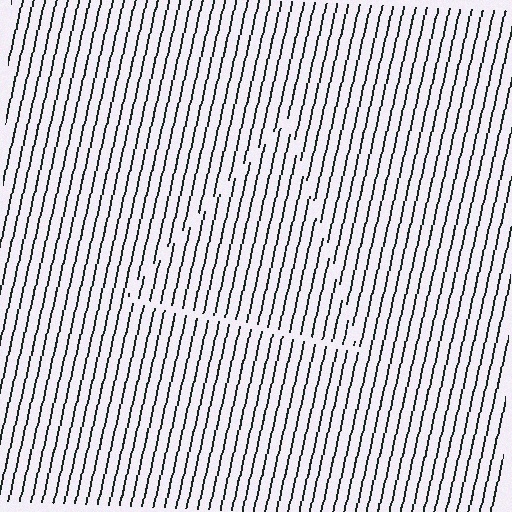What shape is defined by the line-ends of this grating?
An illusory triangle. The interior of the shape contains the same grating, shifted by half a period — the contour is defined by the phase discontinuity where line-ends from the inner and outer gratings abut.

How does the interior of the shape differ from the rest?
The interior of the shape contains the same grating, shifted by half a period — the contour is defined by the phase discontinuity where line-ends from the inner and outer gratings abut.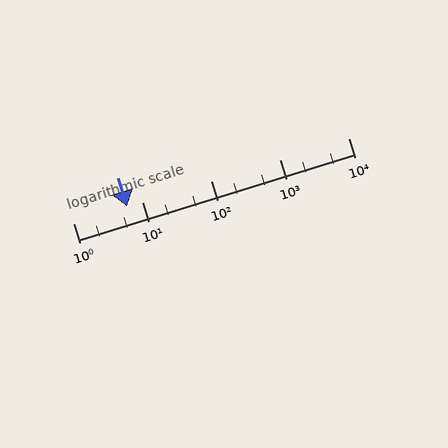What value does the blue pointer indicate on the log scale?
The pointer indicates approximately 6.1.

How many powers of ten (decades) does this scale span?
The scale spans 4 decades, from 1 to 10000.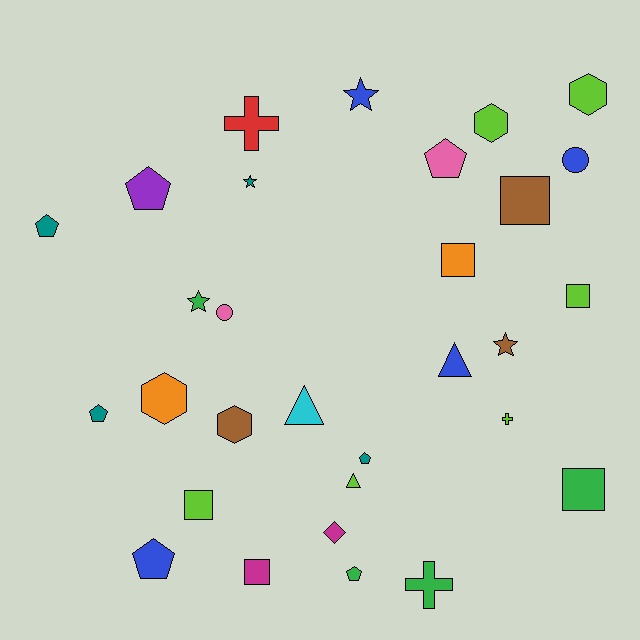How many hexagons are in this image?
There are 4 hexagons.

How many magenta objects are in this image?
There are 2 magenta objects.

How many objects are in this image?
There are 30 objects.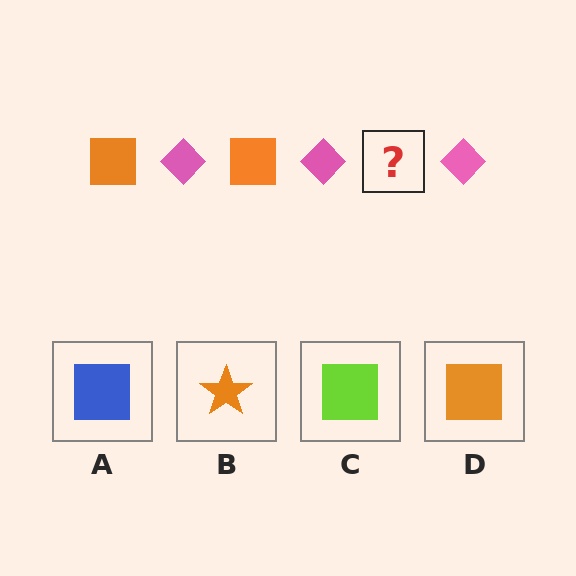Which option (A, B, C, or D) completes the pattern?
D.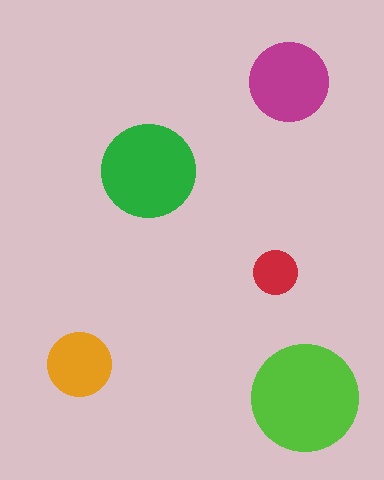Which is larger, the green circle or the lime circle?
The lime one.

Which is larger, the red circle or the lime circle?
The lime one.